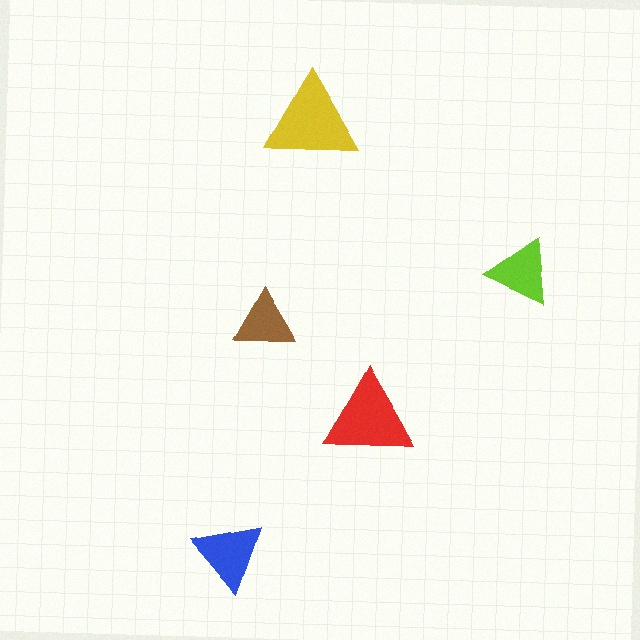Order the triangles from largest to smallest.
the yellow one, the red one, the blue one, the lime one, the brown one.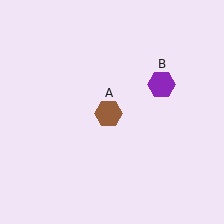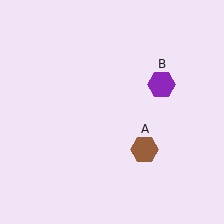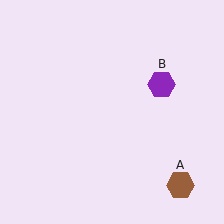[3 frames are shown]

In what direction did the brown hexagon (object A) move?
The brown hexagon (object A) moved down and to the right.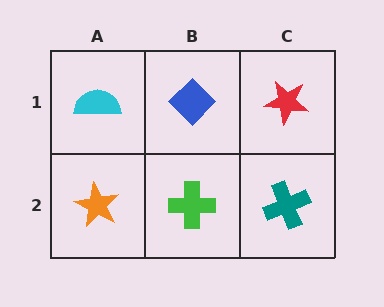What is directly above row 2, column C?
A red star.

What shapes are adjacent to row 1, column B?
A green cross (row 2, column B), a cyan semicircle (row 1, column A), a red star (row 1, column C).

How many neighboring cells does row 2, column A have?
2.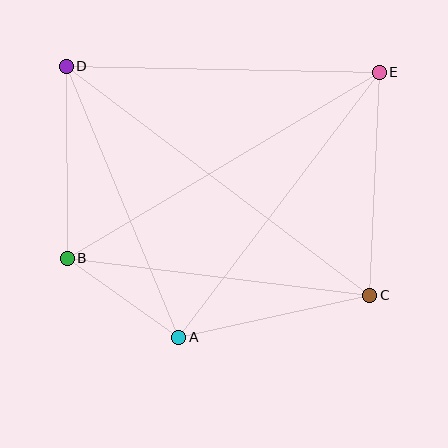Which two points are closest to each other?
Points A and B are closest to each other.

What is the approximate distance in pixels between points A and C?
The distance between A and C is approximately 196 pixels.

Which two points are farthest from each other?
Points C and D are farthest from each other.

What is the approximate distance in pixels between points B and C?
The distance between B and C is approximately 305 pixels.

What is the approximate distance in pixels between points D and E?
The distance between D and E is approximately 313 pixels.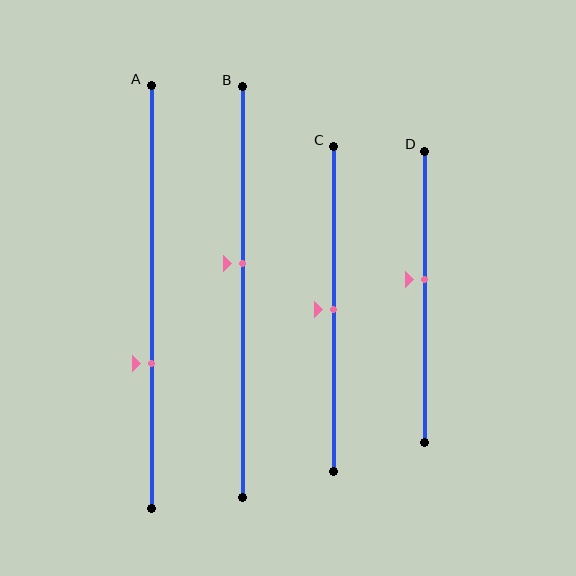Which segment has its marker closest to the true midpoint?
Segment C has its marker closest to the true midpoint.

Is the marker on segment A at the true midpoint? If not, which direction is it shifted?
No, the marker on segment A is shifted downward by about 16% of the segment length.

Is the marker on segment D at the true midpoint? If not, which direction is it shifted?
No, the marker on segment D is shifted upward by about 6% of the segment length.